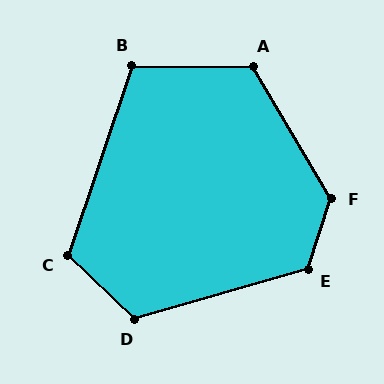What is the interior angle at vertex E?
Approximately 124 degrees (obtuse).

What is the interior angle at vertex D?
Approximately 121 degrees (obtuse).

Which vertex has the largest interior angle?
F, at approximately 131 degrees.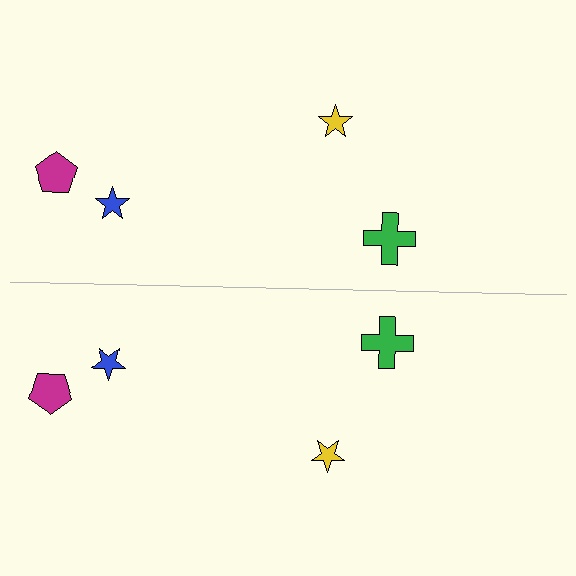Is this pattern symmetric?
Yes, this pattern has bilateral (reflection) symmetry.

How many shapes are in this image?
There are 8 shapes in this image.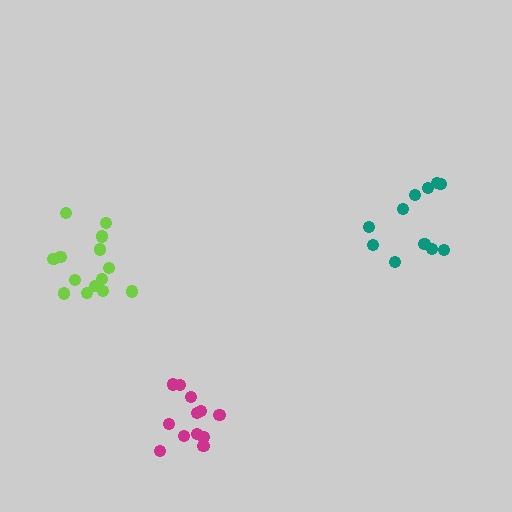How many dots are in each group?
Group 1: 14 dots, Group 2: 12 dots, Group 3: 11 dots (37 total).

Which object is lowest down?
The magenta cluster is bottommost.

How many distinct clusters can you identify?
There are 3 distinct clusters.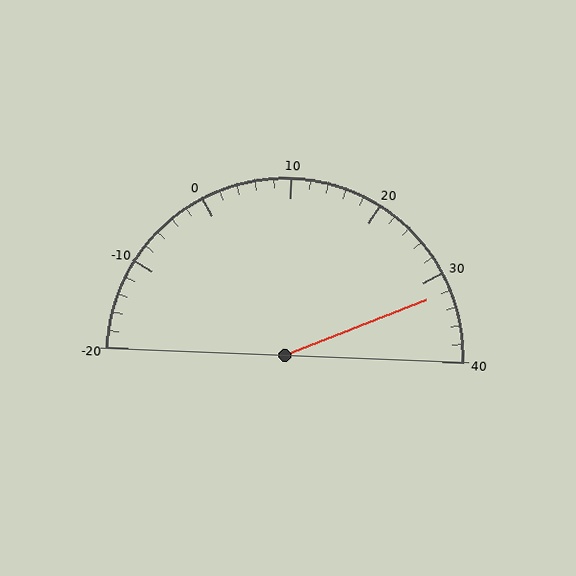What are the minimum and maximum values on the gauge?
The gauge ranges from -20 to 40.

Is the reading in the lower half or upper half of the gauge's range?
The reading is in the upper half of the range (-20 to 40).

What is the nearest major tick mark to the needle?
The nearest major tick mark is 30.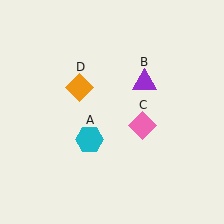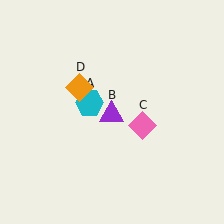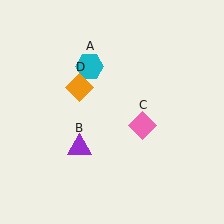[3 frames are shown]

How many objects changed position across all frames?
2 objects changed position: cyan hexagon (object A), purple triangle (object B).